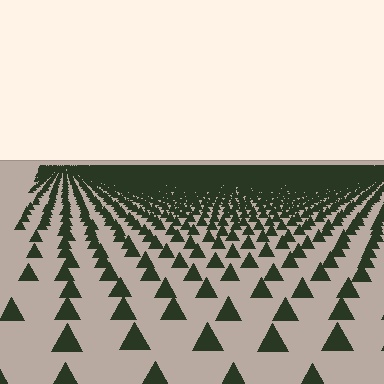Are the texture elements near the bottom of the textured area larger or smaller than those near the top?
Larger. Near the bottom, elements are closer to the viewer and appear at a bigger on-screen size.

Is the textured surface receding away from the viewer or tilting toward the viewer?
The surface is receding away from the viewer. Texture elements get smaller and denser toward the top.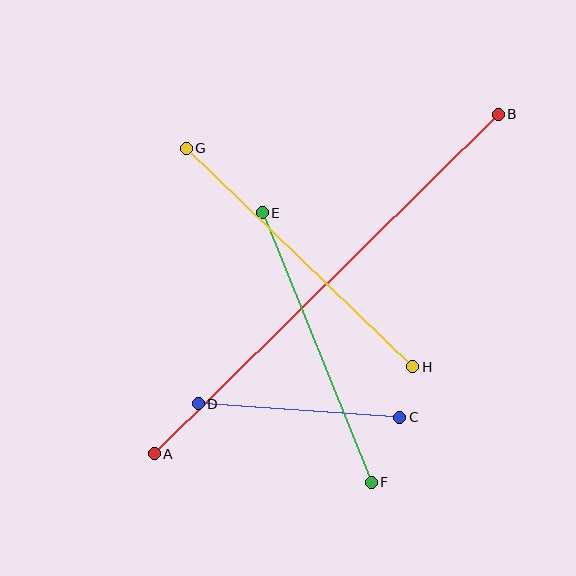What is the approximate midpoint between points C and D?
The midpoint is at approximately (299, 411) pixels.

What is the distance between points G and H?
The distance is approximately 315 pixels.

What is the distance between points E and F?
The distance is approximately 291 pixels.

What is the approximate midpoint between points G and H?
The midpoint is at approximately (300, 258) pixels.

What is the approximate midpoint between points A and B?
The midpoint is at approximately (326, 284) pixels.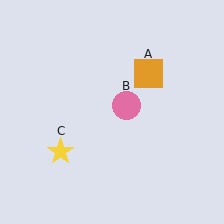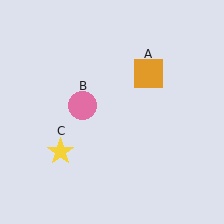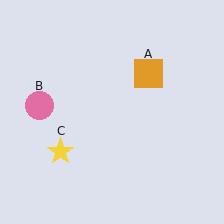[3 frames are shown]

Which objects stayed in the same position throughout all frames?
Orange square (object A) and yellow star (object C) remained stationary.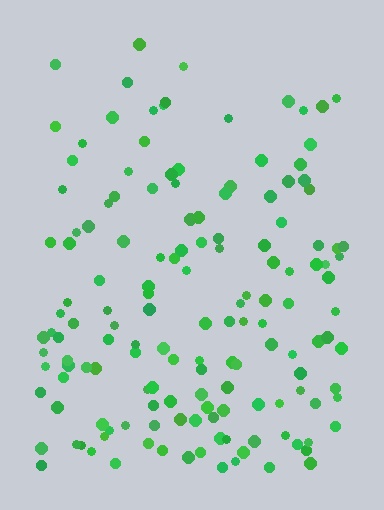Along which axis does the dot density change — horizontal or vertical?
Vertical.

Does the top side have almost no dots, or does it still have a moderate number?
Still a moderate number, just noticeably fewer than the bottom.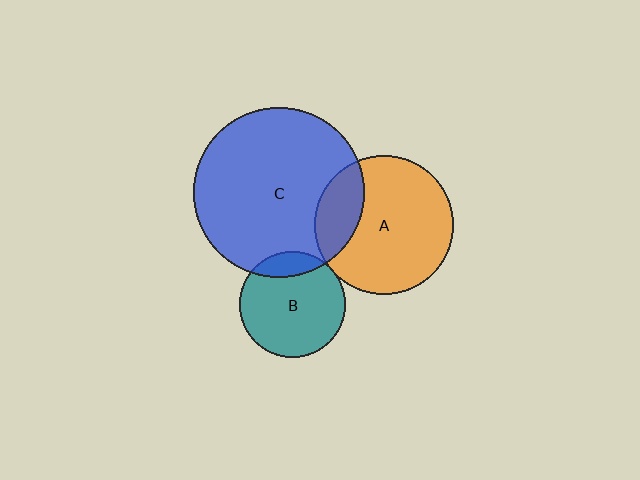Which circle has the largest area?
Circle C (blue).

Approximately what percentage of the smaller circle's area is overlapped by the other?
Approximately 5%.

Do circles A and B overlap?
Yes.